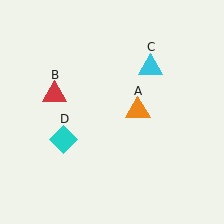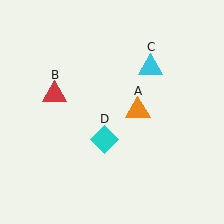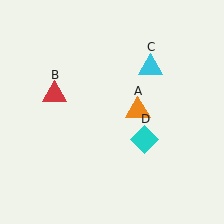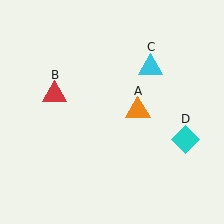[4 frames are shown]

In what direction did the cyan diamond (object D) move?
The cyan diamond (object D) moved right.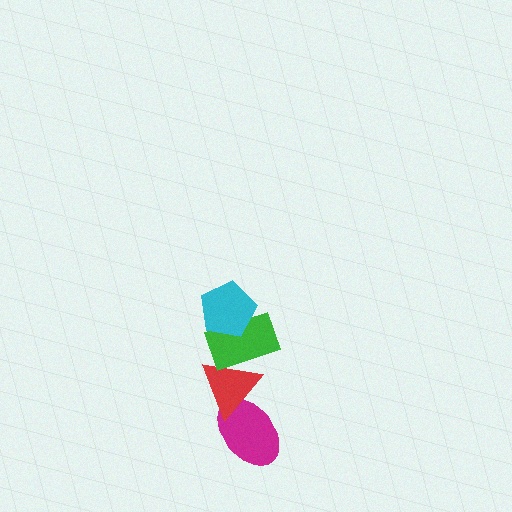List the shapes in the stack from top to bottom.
From top to bottom: the cyan pentagon, the green rectangle, the red triangle, the magenta ellipse.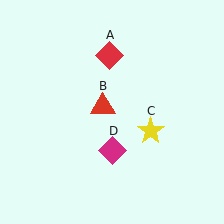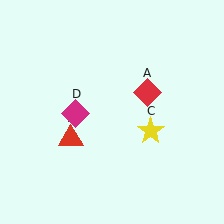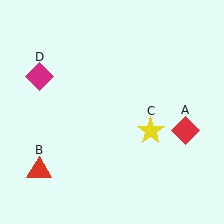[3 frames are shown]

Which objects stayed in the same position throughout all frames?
Yellow star (object C) remained stationary.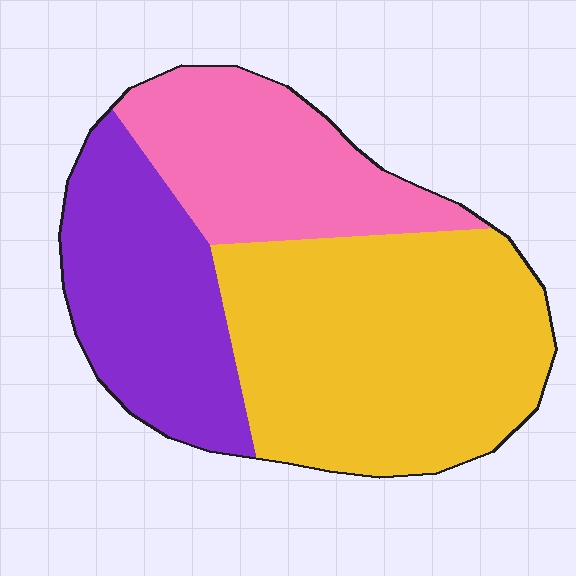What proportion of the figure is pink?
Pink covers about 25% of the figure.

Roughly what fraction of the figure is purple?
Purple covers about 25% of the figure.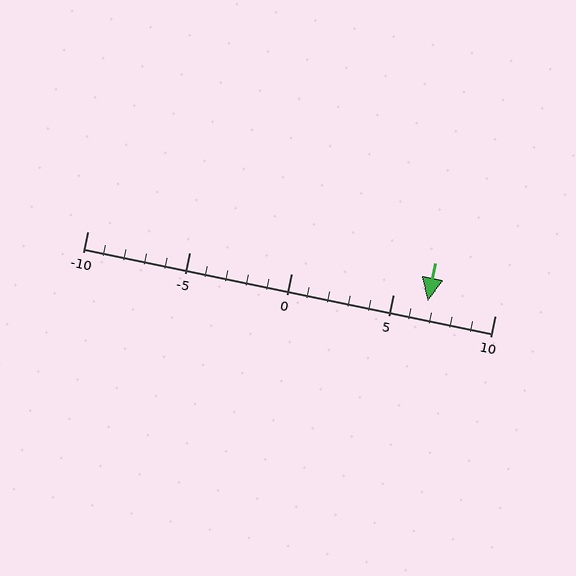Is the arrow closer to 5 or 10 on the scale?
The arrow is closer to 5.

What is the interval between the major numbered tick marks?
The major tick marks are spaced 5 units apart.